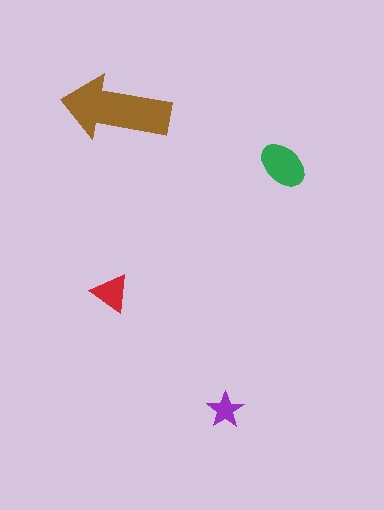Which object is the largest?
The brown arrow.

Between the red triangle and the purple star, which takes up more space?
The red triangle.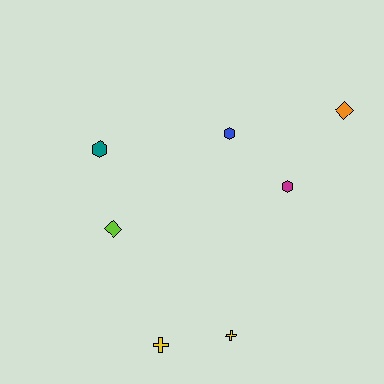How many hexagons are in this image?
There are 3 hexagons.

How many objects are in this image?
There are 7 objects.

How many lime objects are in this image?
There is 1 lime object.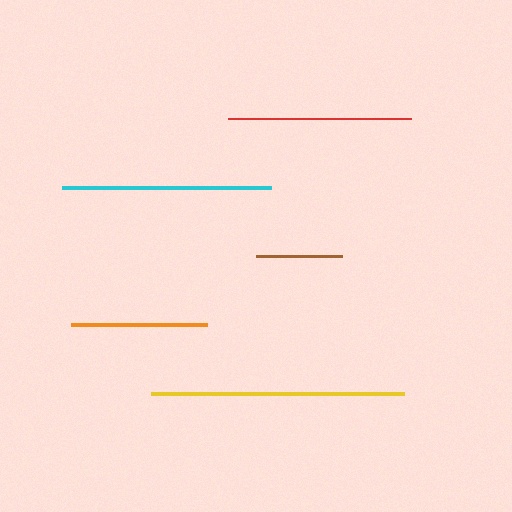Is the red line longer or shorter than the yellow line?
The yellow line is longer than the red line.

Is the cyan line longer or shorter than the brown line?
The cyan line is longer than the brown line.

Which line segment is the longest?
The yellow line is the longest at approximately 253 pixels.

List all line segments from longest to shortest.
From longest to shortest: yellow, cyan, red, orange, brown.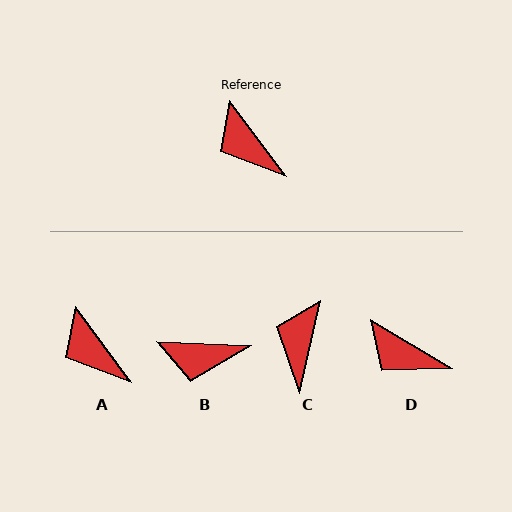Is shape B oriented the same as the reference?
No, it is off by about 51 degrees.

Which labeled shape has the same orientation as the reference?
A.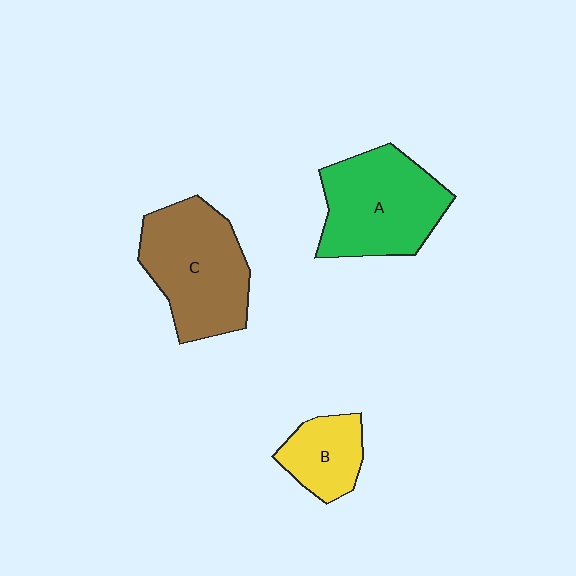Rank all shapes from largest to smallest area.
From largest to smallest: C (brown), A (green), B (yellow).